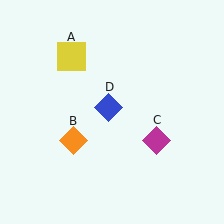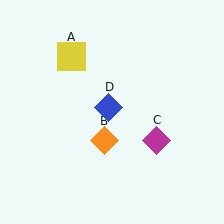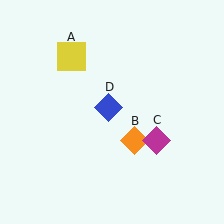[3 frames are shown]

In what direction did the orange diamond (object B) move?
The orange diamond (object B) moved right.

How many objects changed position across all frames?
1 object changed position: orange diamond (object B).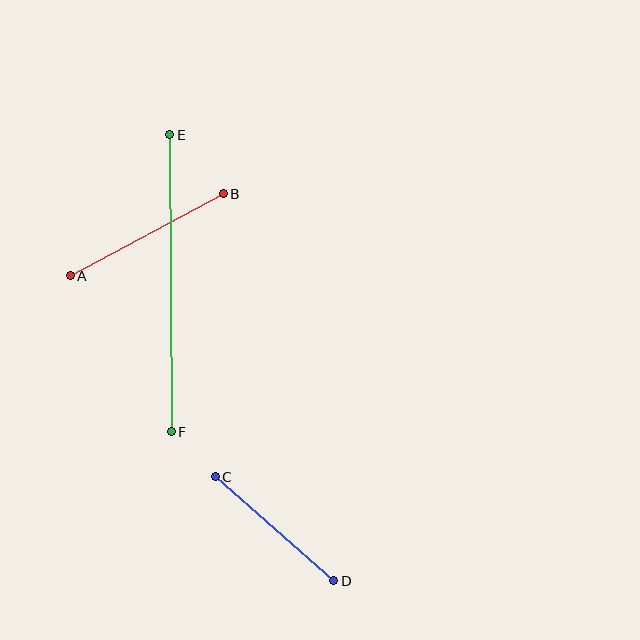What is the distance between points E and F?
The distance is approximately 297 pixels.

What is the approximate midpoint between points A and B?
The midpoint is at approximately (147, 235) pixels.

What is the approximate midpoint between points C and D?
The midpoint is at approximately (275, 529) pixels.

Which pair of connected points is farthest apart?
Points E and F are farthest apart.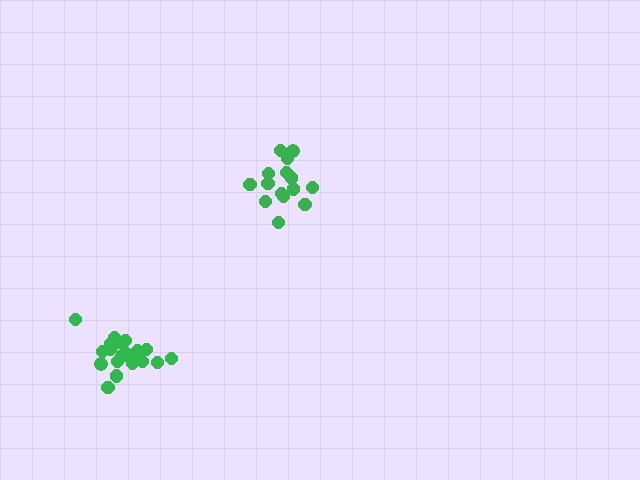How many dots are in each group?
Group 1: 15 dots, Group 2: 21 dots (36 total).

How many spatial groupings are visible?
There are 2 spatial groupings.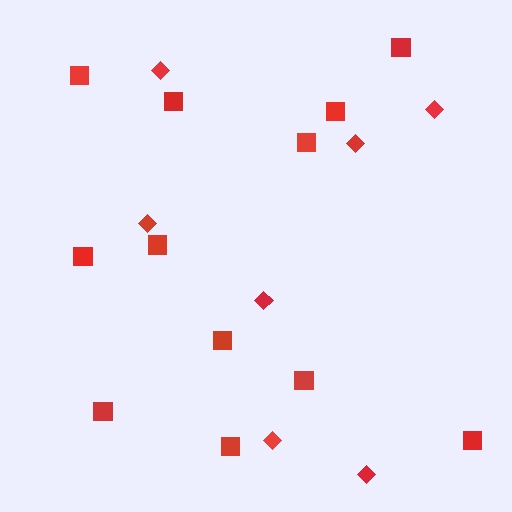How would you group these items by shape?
There are 2 groups: one group of diamonds (7) and one group of squares (12).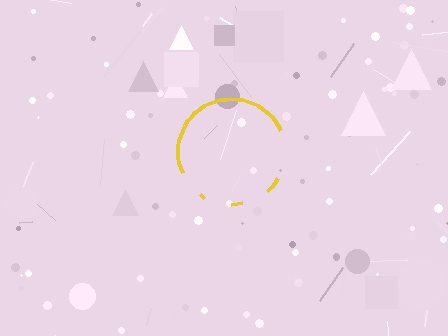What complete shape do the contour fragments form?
The contour fragments form a circle.